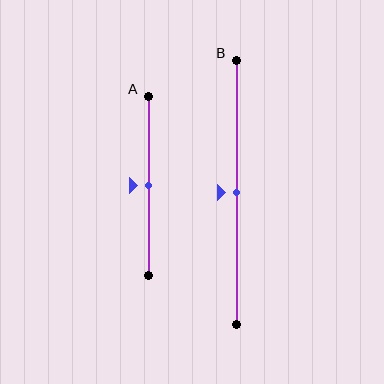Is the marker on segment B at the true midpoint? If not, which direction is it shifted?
Yes, the marker on segment B is at the true midpoint.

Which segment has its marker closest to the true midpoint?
Segment A has its marker closest to the true midpoint.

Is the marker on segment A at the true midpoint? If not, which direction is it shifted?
Yes, the marker on segment A is at the true midpoint.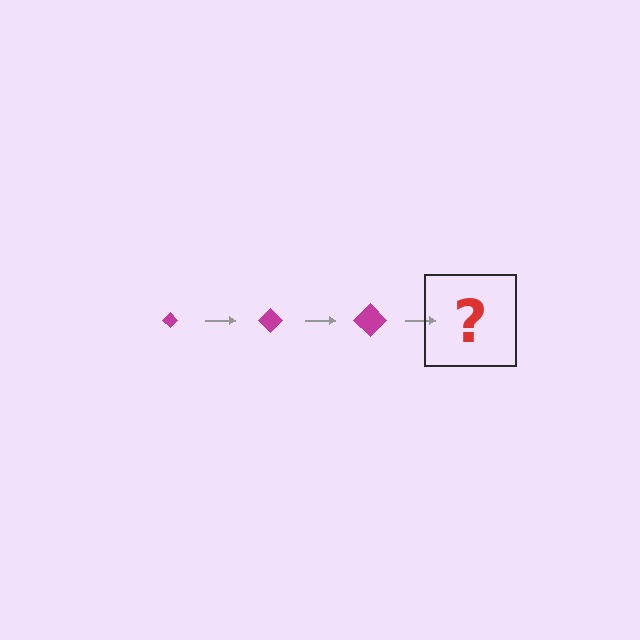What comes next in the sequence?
The next element should be a magenta diamond, larger than the previous one.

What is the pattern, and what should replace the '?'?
The pattern is that the diamond gets progressively larger each step. The '?' should be a magenta diamond, larger than the previous one.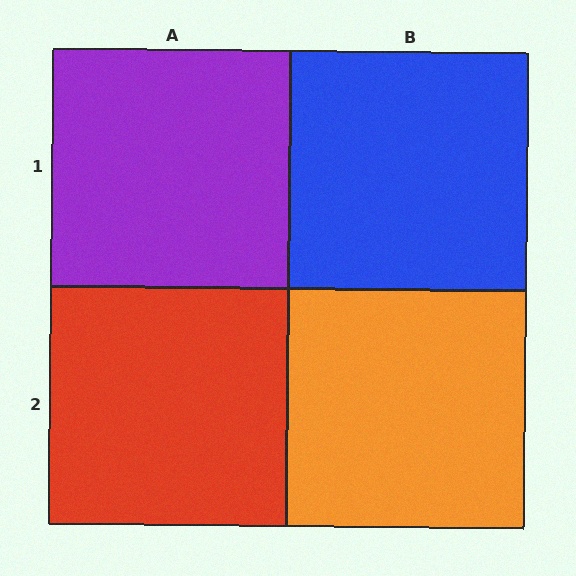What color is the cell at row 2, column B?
Orange.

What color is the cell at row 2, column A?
Red.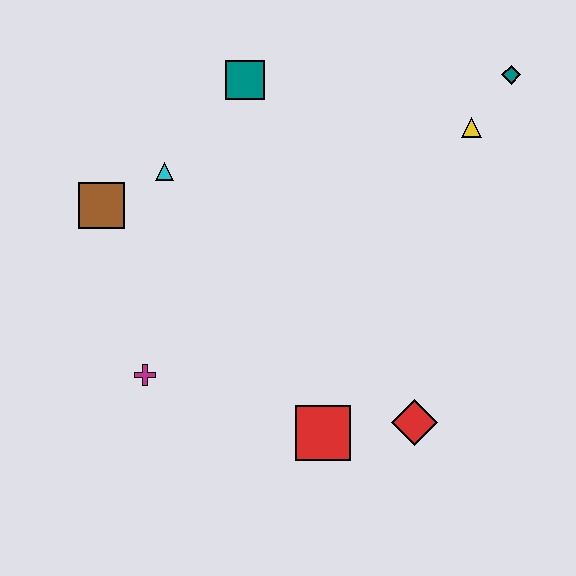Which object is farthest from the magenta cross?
The teal diamond is farthest from the magenta cross.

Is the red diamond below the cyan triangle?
Yes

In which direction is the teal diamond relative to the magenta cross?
The teal diamond is to the right of the magenta cross.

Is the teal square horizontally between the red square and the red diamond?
No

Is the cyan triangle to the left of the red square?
Yes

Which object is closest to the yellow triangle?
The teal diamond is closest to the yellow triangle.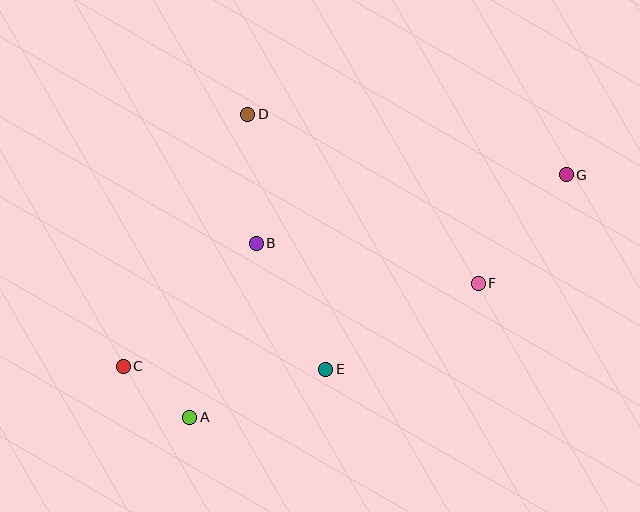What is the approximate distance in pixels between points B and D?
The distance between B and D is approximately 129 pixels.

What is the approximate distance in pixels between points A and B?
The distance between A and B is approximately 186 pixels.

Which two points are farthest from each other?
Points C and G are farthest from each other.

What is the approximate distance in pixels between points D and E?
The distance between D and E is approximately 267 pixels.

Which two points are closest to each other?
Points A and C are closest to each other.